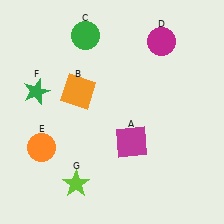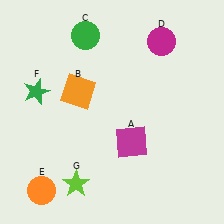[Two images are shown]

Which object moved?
The orange circle (E) moved down.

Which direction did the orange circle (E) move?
The orange circle (E) moved down.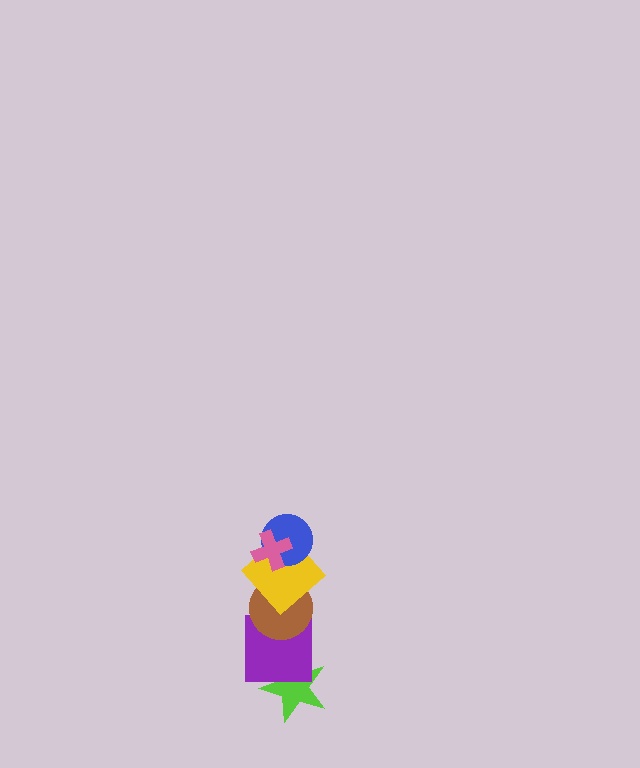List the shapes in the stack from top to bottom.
From top to bottom: the pink cross, the blue circle, the yellow diamond, the brown circle, the purple square, the lime star.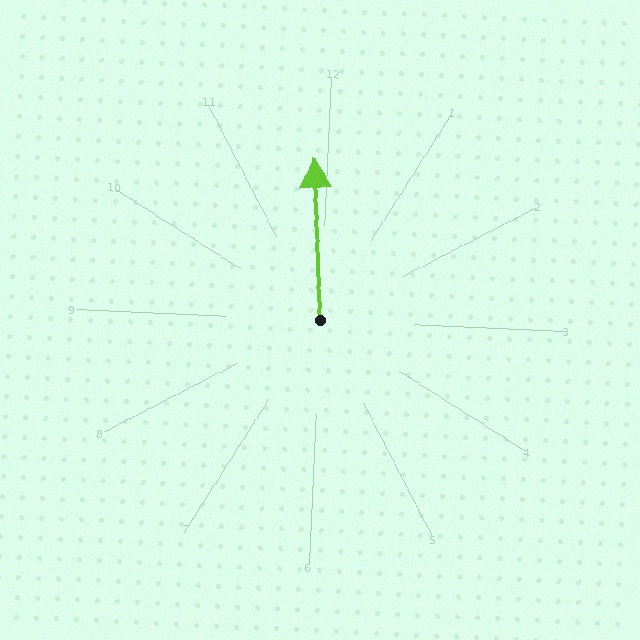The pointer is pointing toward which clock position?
Roughly 12 o'clock.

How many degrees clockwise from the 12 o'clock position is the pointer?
Approximately 356 degrees.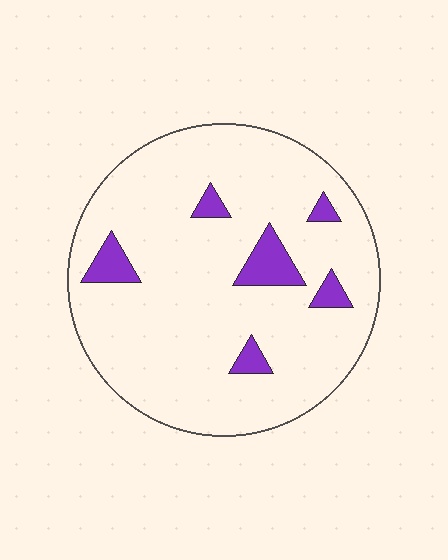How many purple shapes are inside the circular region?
6.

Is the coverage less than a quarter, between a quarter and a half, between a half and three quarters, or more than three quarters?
Less than a quarter.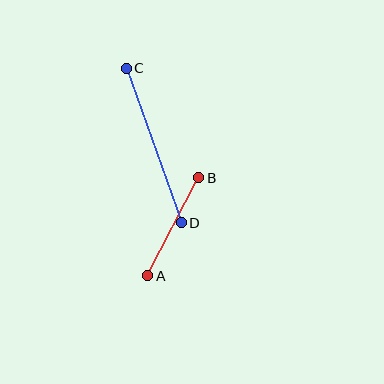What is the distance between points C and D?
The distance is approximately 164 pixels.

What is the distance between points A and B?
The distance is approximately 110 pixels.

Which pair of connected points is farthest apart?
Points C and D are farthest apart.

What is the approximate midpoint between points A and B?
The midpoint is at approximately (173, 227) pixels.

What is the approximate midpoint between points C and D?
The midpoint is at approximately (154, 146) pixels.